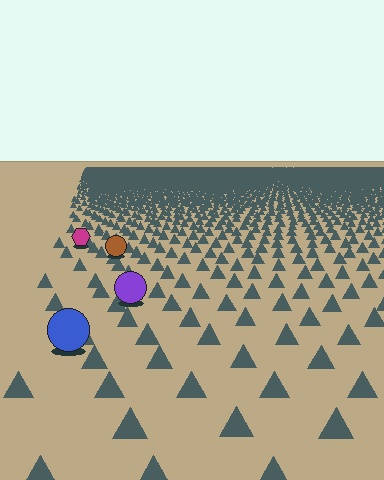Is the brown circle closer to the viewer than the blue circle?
No. The blue circle is closer — you can tell from the texture gradient: the ground texture is coarser near it.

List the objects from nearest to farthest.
From nearest to farthest: the blue circle, the purple circle, the brown circle, the magenta hexagon.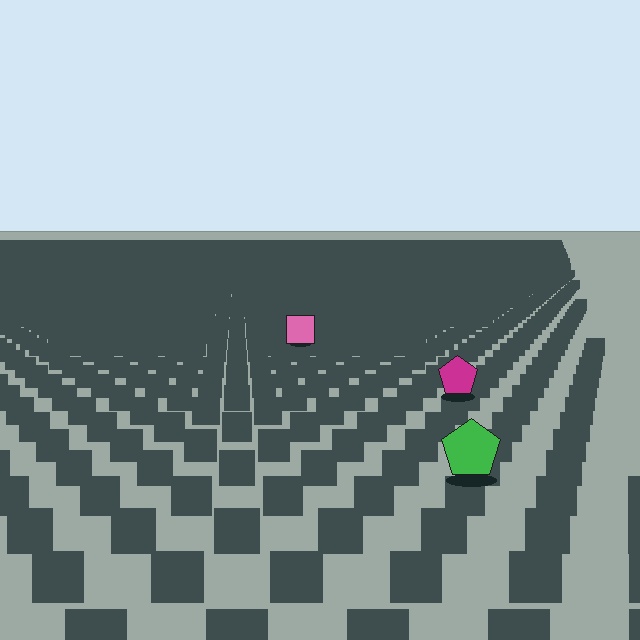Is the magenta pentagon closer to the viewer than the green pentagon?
No. The green pentagon is closer — you can tell from the texture gradient: the ground texture is coarser near it.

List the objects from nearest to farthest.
From nearest to farthest: the green pentagon, the magenta pentagon, the pink square.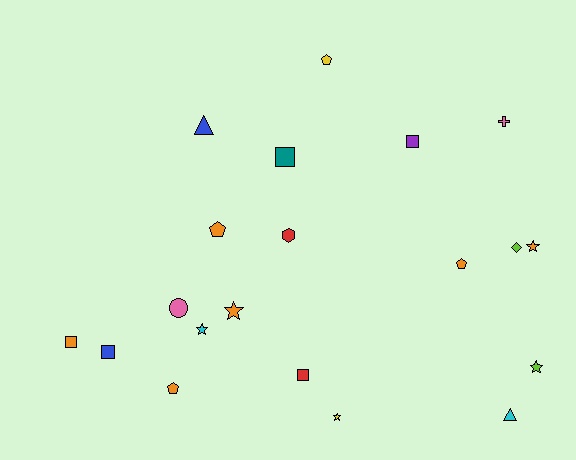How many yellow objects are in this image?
There are 2 yellow objects.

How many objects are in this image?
There are 20 objects.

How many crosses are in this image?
There is 1 cross.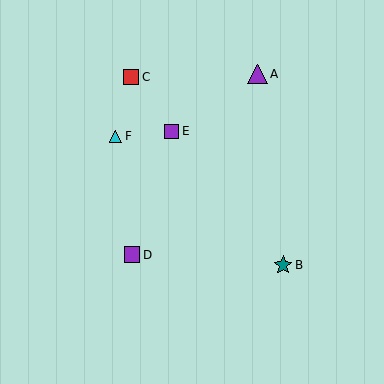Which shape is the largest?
The purple triangle (labeled A) is the largest.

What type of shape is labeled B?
Shape B is a teal star.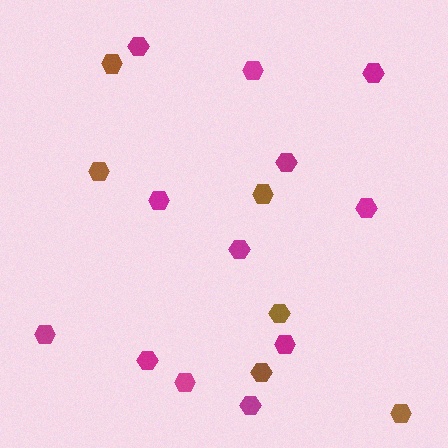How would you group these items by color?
There are 2 groups: one group of magenta hexagons (12) and one group of brown hexagons (6).